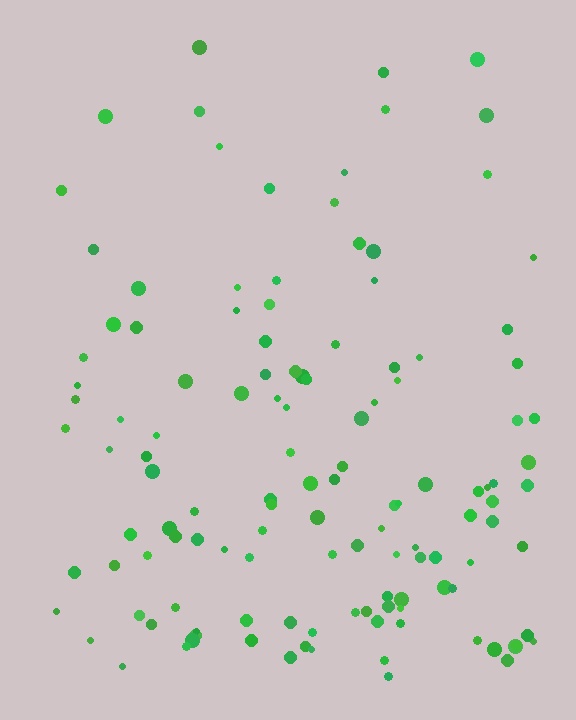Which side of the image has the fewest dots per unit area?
The top.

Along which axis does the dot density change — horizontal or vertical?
Vertical.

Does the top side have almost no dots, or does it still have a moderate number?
Still a moderate number, just noticeably fewer than the bottom.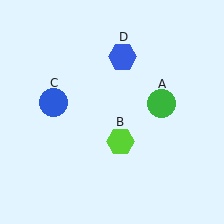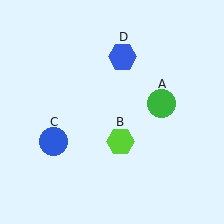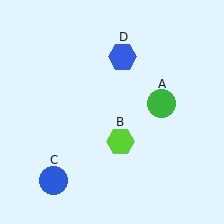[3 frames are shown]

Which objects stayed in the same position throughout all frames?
Green circle (object A) and lime hexagon (object B) and blue hexagon (object D) remained stationary.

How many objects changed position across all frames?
1 object changed position: blue circle (object C).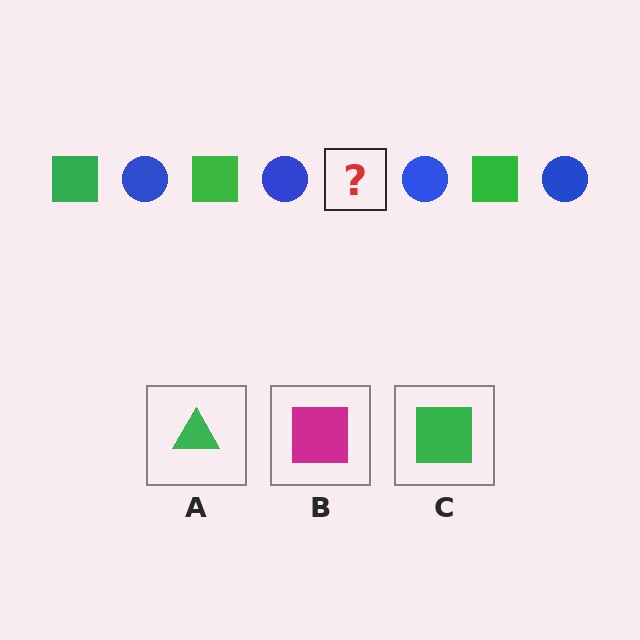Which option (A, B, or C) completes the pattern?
C.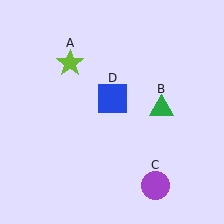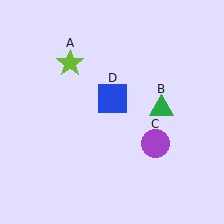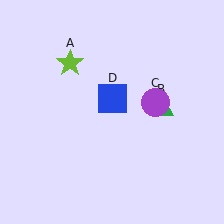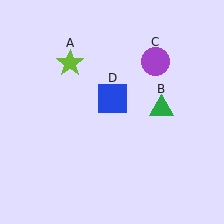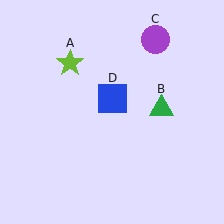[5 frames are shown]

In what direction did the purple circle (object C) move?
The purple circle (object C) moved up.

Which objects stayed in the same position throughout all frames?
Lime star (object A) and green triangle (object B) and blue square (object D) remained stationary.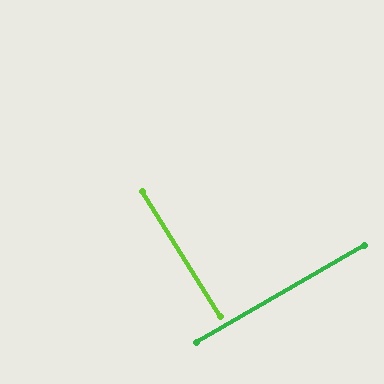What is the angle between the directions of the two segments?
Approximately 88 degrees.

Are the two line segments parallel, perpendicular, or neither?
Perpendicular — they meet at approximately 88°.